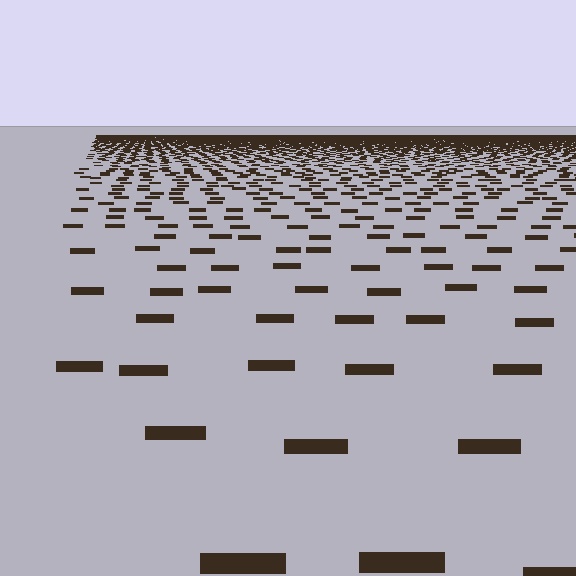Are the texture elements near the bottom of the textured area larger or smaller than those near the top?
Larger. Near the bottom, elements are closer to the viewer and appear at a bigger on-screen size.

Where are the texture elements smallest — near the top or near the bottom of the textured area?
Near the top.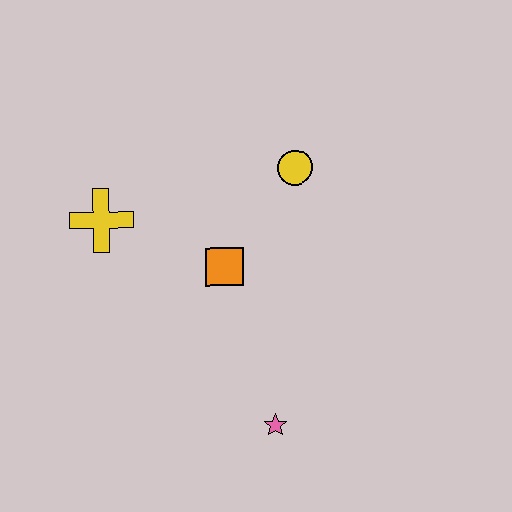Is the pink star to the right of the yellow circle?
No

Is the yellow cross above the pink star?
Yes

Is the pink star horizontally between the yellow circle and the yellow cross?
Yes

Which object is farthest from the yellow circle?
The pink star is farthest from the yellow circle.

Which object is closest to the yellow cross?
The orange square is closest to the yellow cross.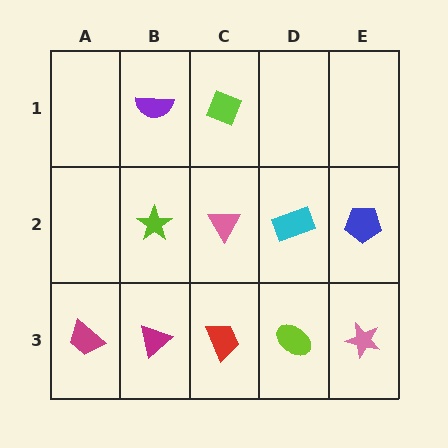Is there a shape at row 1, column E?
No, that cell is empty.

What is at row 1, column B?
A purple semicircle.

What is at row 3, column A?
A magenta trapezoid.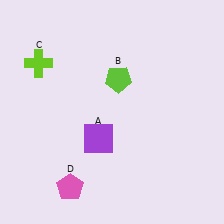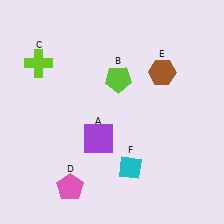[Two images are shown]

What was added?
A brown hexagon (E), a cyan diamond (F) were added in Image 2.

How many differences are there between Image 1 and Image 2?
There are 2 differences between the two images.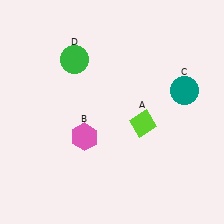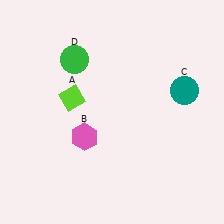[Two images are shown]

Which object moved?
The lime diamond (A) moved left.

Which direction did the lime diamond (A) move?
The lime diamond (A) moved left.